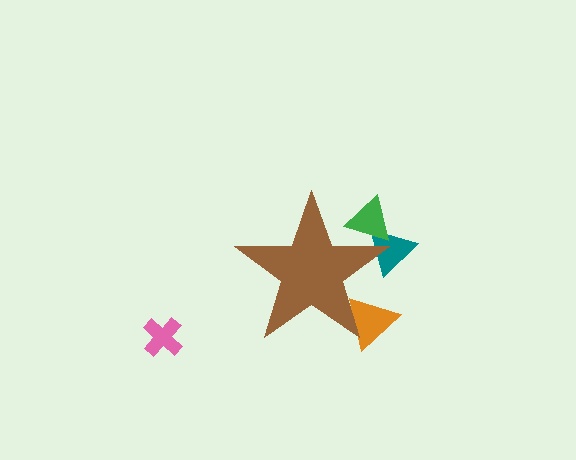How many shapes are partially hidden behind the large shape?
3 shapes are partially hidden.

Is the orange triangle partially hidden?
Yes, the orange triangle is partially hidden behind the brown star.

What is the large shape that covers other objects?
A brown star.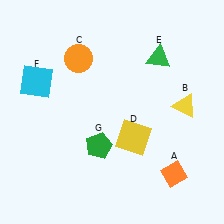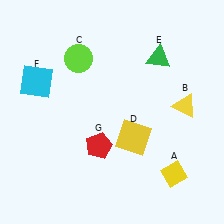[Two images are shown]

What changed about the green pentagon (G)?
In Image 1, G is green. In Image 2, it changed to red.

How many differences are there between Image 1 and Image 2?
There are 3 differences between the two images.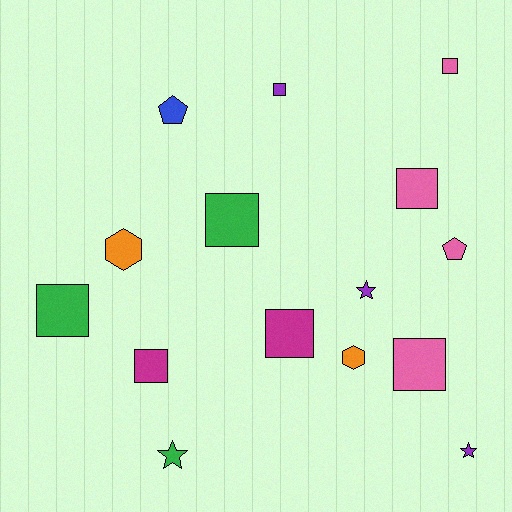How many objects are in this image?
There are 15 objects.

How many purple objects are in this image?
There are 3 purple objects.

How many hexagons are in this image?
There are 2 hexagons.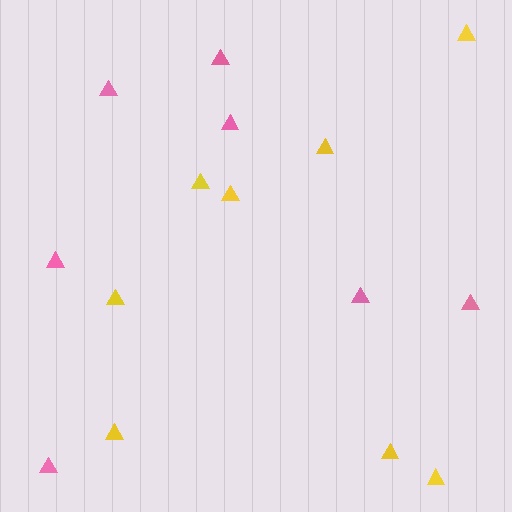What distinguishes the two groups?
There are 2 groups: one group of yellow triangles (8) and one group of pink triangles (7).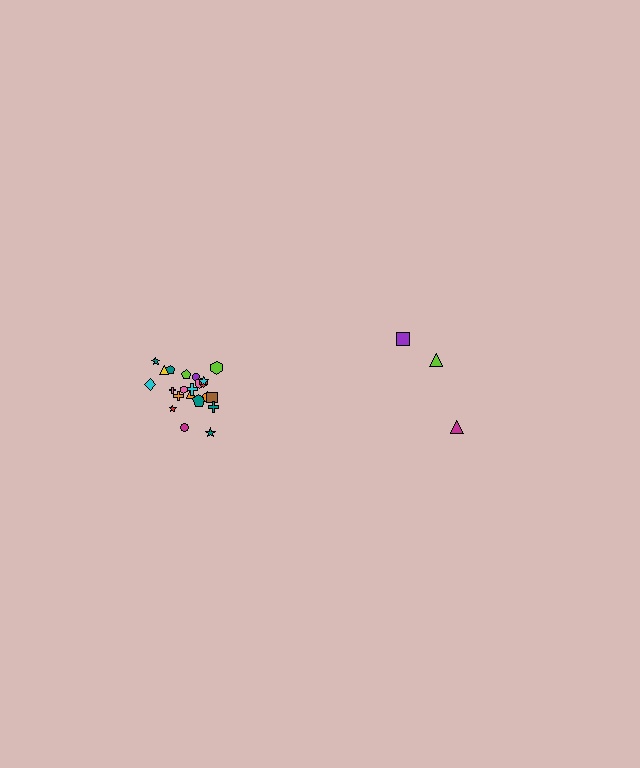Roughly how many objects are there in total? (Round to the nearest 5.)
Roughly 25 objects in total.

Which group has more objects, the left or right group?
The left group.